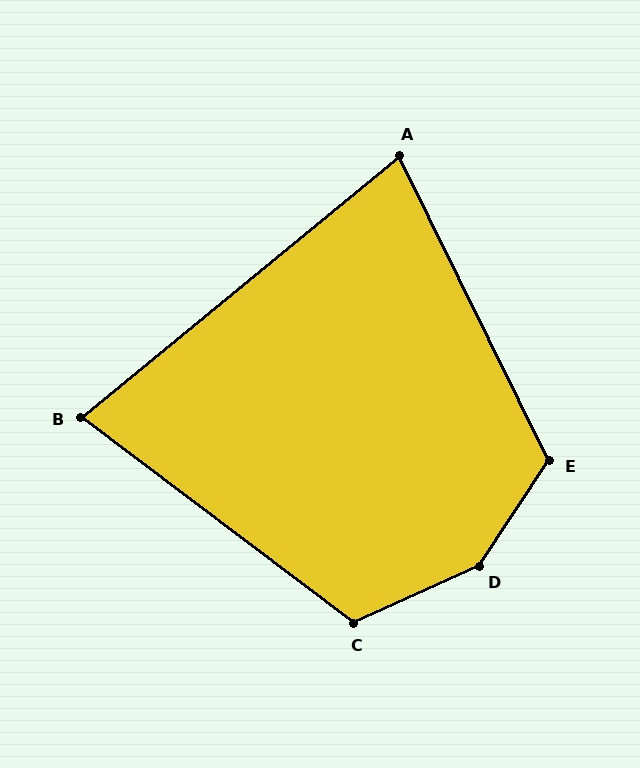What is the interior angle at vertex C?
Approximately 118 degrees (obtuse).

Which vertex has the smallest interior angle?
B, at approximately 76 degrees.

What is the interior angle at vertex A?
Approximately 77 degrees (acute).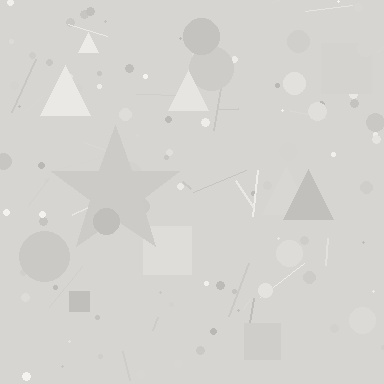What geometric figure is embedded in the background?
A star is embedded in the background.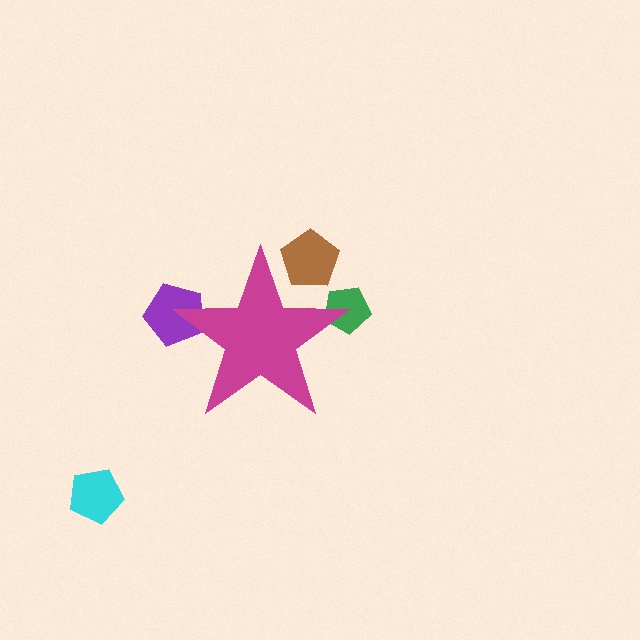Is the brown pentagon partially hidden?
Yes, the brown pentagon is partially hidden behind the magenta star.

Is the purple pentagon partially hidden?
Yes, the purple pentagon is partially hidden behind the magenta star.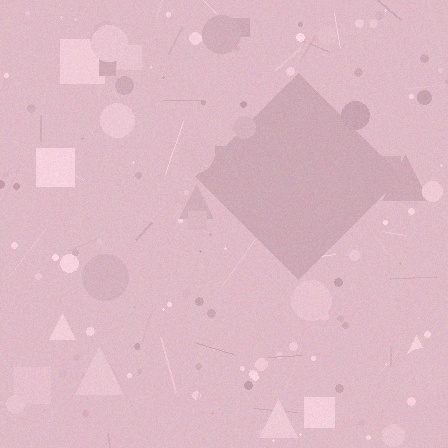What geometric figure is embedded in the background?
A diamond is embedded in the background.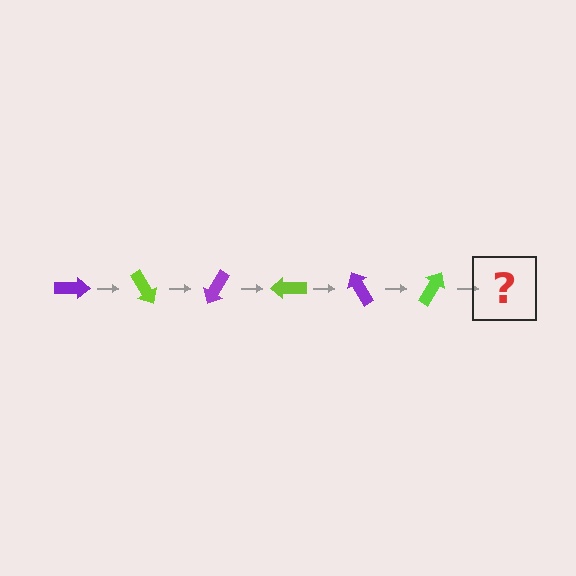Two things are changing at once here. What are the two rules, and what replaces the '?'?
The two rules are that it rotates 60 degrees each step and the color cycles through purple and lime. The '?' should be a purple arrow, rotated 360 degrees from the start.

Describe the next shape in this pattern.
It should be a purple arrow, rotated 360 degrees from the start.